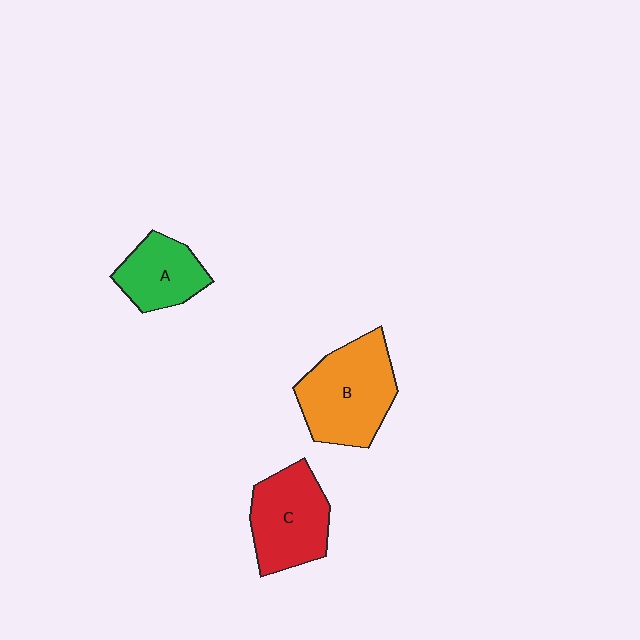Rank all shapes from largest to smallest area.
From largest to smallest: B (orange), C (red), A (green).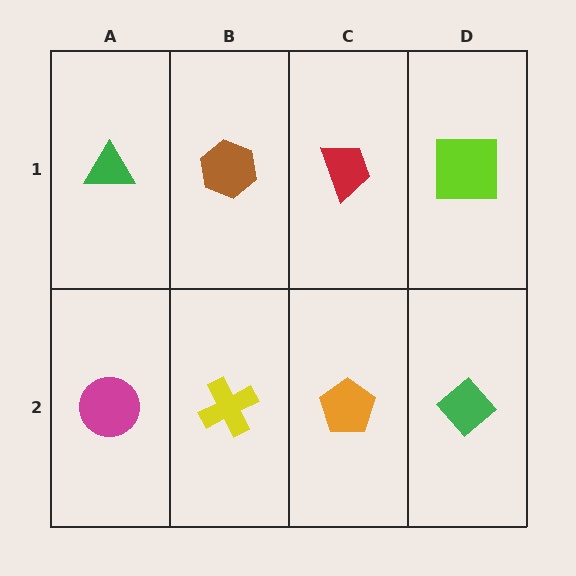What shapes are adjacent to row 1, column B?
A yellow cross (row 2, column B), a green triangle (row 1, column A), a red trapezoid (row 1, column C).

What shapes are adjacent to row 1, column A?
A magenta circle (row 2, column A), a brown hexagon (row 1, column B).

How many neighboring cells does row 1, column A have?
2.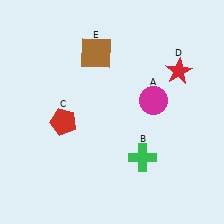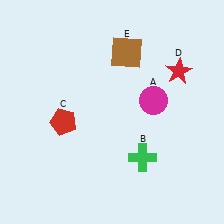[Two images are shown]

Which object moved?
The brown square (E) moved right.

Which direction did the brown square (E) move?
The brown square (E) moved right.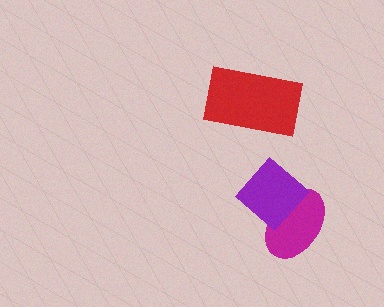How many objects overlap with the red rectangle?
0 objects overlap with the red rectangle.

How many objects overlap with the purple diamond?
1 object overlaps with the purple diamond.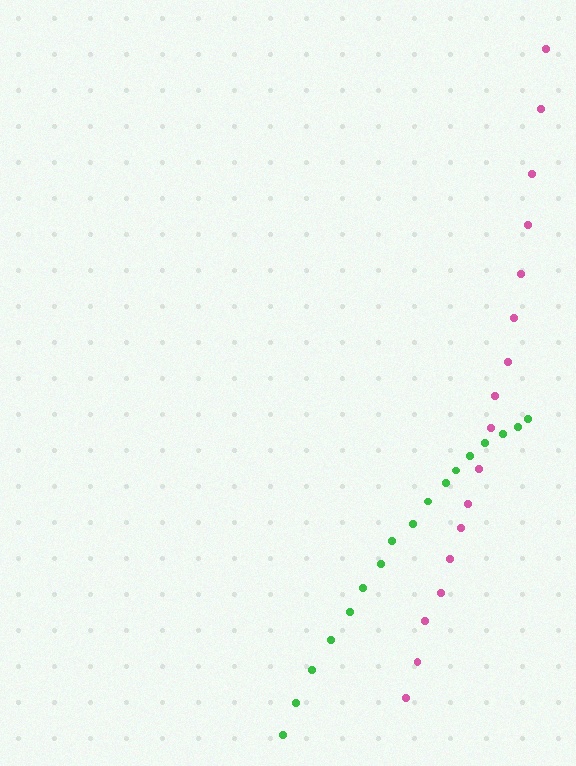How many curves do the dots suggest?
There are 2 distinct paths.